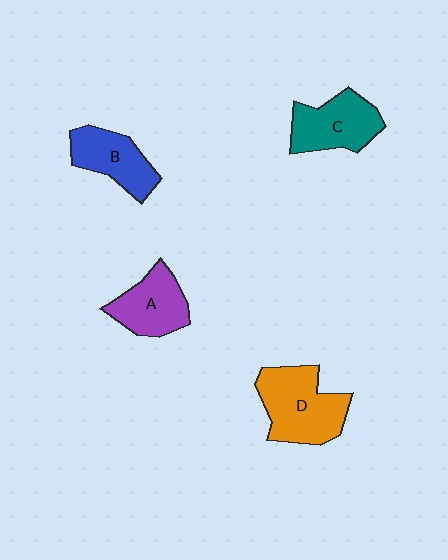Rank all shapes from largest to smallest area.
From largest to smallest: D (orange), C (teal), A (purple), B (blue).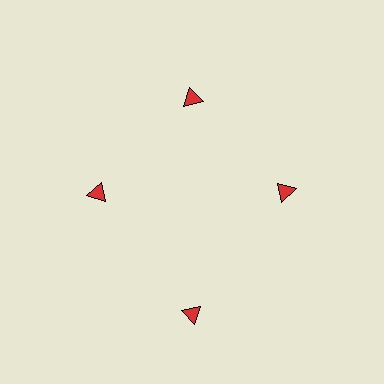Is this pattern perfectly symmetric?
No. The 4 red triangles are arranged in a ring, but one element near the 6 o'clock position is pushed outward from the center, breaking the 4-fold rotational symmetry.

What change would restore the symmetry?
The symmetry would be restored by moving it inward, back onto the ring so that all 4 triangles sit at equal angles and equal distance from the center.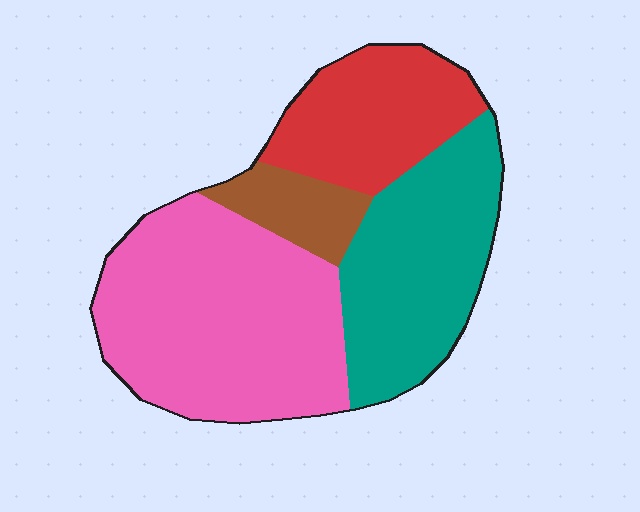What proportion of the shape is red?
Red covers about 20% of the shape.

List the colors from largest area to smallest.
From largest to smallest: pink, teal, red, brown.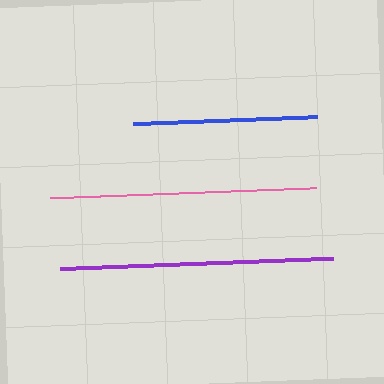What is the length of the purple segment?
The purple segment is approximately 273 pixels long.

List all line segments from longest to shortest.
From longest to shortest: purple, pink, blue.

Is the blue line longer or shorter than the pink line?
The pink line is longer than the blue line.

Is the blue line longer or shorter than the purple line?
The purple line is longer than the blue line.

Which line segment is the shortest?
The blue line is the shortest at approximately 184 pixels.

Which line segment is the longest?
The purple line is the longest at approximately 273 pixels.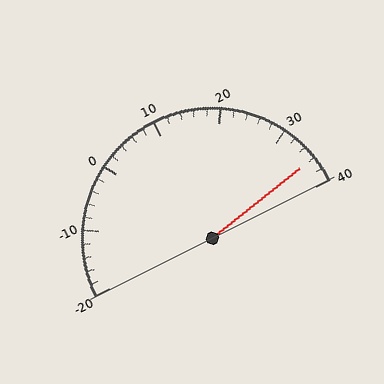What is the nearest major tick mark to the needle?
The nearest major tick mark is 40.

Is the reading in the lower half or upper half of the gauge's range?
The reading is in the upper half of the range (-20 to 40).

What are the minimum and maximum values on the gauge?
The gauge ranges from -20 to 40.